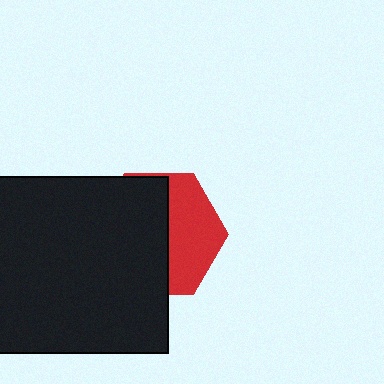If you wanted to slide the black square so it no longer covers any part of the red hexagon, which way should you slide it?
Slide it left — that is the most direct way to separate the two shapes.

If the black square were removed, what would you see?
You would see the complete red hexagon.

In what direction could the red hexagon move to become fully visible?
The red hexagon could move right. That would shift it out from behind the black square entirely.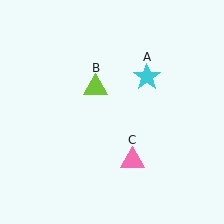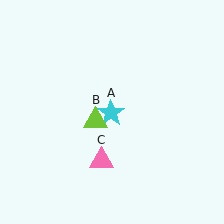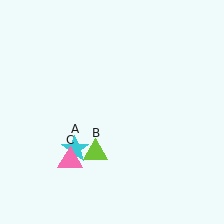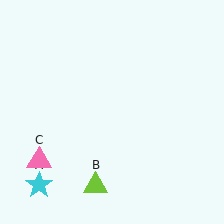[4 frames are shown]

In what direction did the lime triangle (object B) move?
The lime triangle (object B) moved down.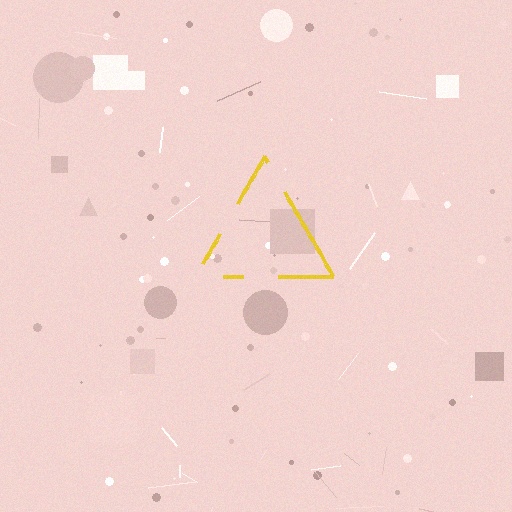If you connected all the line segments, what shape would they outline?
They would outline a triangle.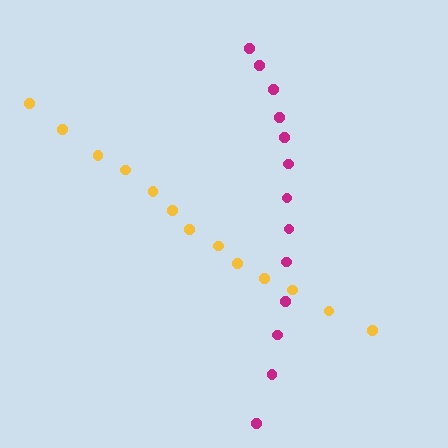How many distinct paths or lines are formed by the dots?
There are 2 distinct paths.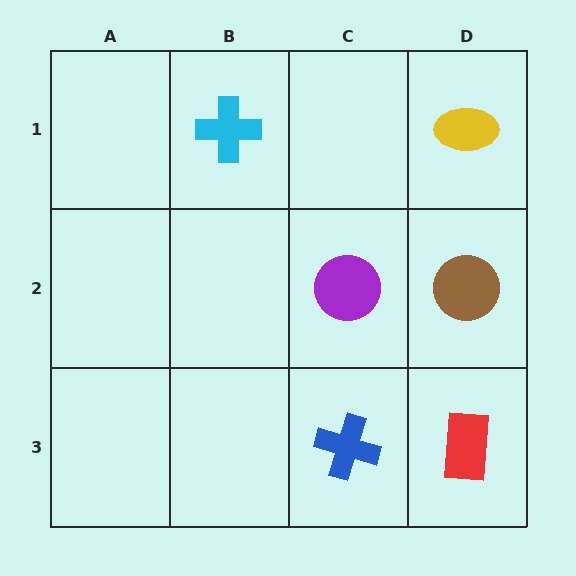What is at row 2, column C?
A purple circle.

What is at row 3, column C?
A blue cross.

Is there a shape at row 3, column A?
No, that cell is empty.